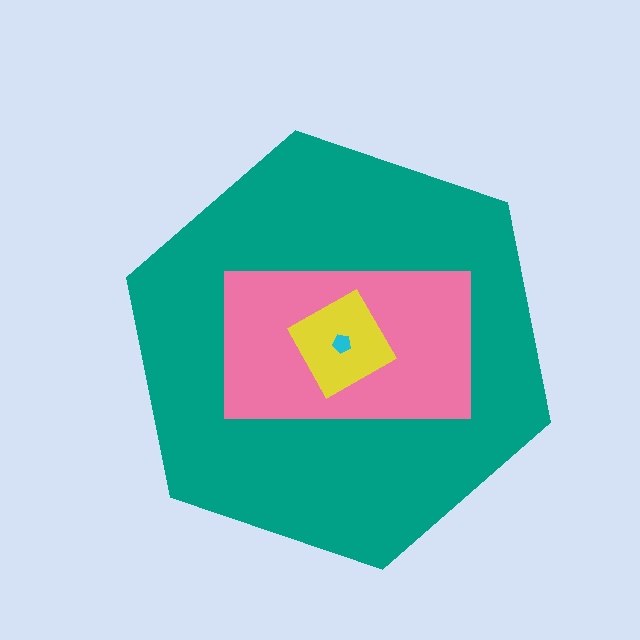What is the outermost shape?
The teal hexagon.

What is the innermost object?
The cyan pentagon.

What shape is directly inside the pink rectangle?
The yellow square.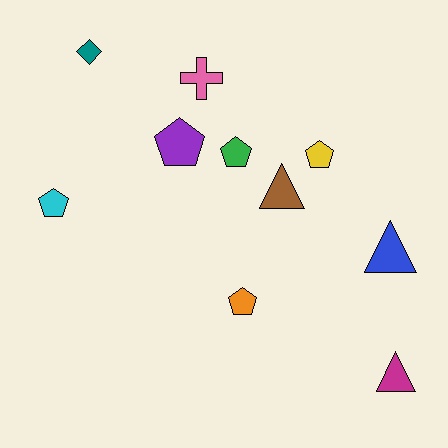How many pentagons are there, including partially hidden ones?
There are 5 pentagons.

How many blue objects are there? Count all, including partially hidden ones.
There is 1 blue object.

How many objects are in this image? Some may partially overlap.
There are 10 objects.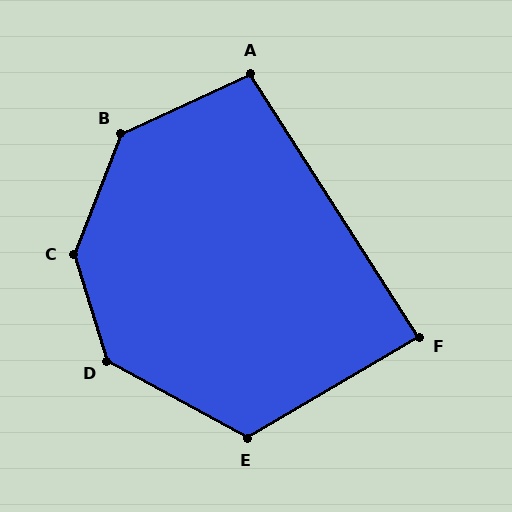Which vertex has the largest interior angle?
C, at approximately 141 degrees.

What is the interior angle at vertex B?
Approximately 136 degrees (obtuse).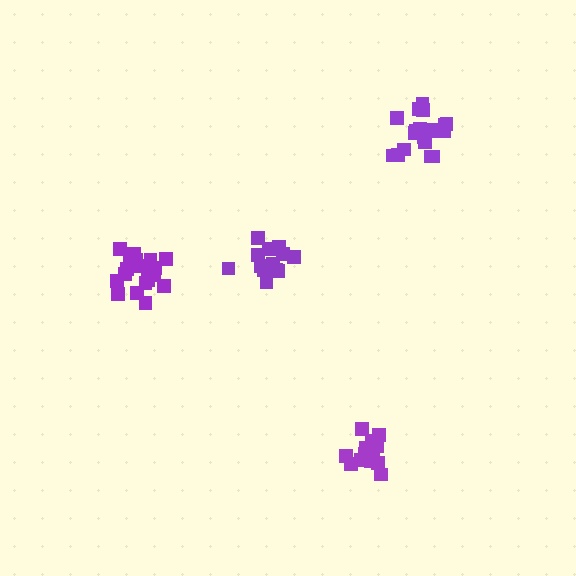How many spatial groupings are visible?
There are 4 spatial groupings.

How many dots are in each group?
Group 1: 16 dots, Group 2: 14 dots, Group 3: 20 dots, Group 4: 20 dots (70 total).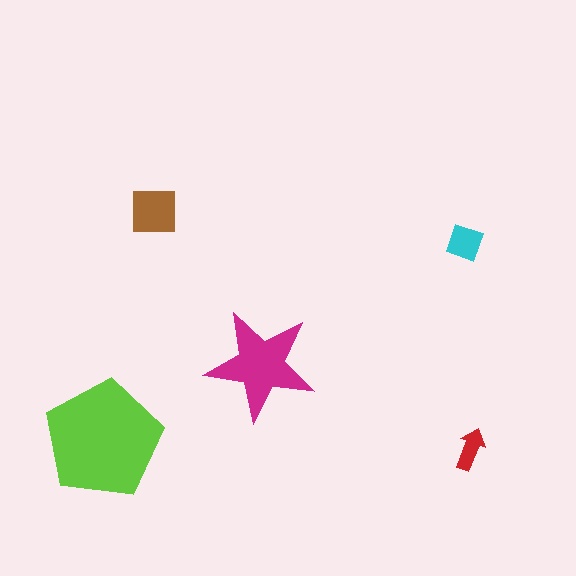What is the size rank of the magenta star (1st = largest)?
2nd.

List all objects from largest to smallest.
The lime pentagon, the magenta star, the brown square, the cyan diamond, the red arrow.